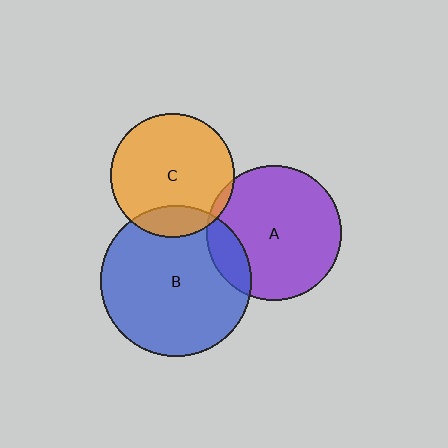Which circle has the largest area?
Circle B (blue).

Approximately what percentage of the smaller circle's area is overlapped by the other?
Approximately 15%.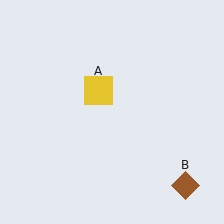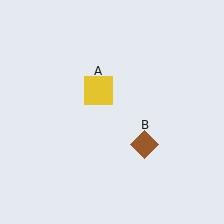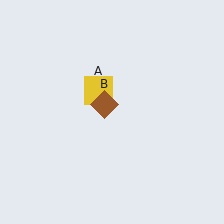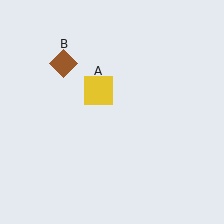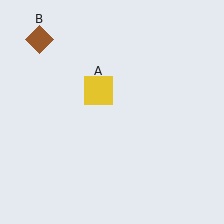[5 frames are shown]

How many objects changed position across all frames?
1 object changed position: brown diamond (object B).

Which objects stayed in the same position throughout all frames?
Yellow square (object A) remained stationary.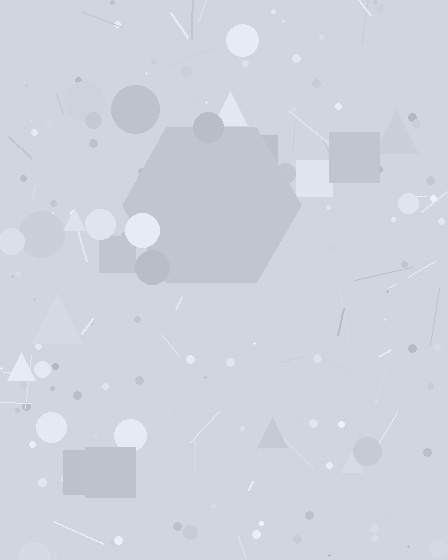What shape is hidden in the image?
A hexagon is hidden in the image.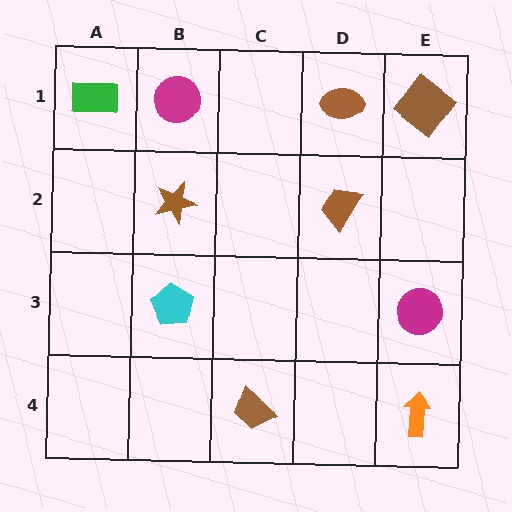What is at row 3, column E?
A magenta circle.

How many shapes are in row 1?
4 shapes.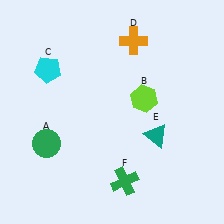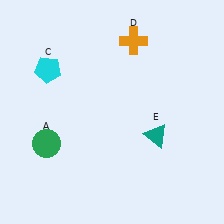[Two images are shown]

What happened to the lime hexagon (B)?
The lime hexagon (B) was removed in Image 2. It was in the top-right area of Image 1.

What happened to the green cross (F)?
The green cross (F) was removed in Image 2. It was in the bottom-right area of Image 1.